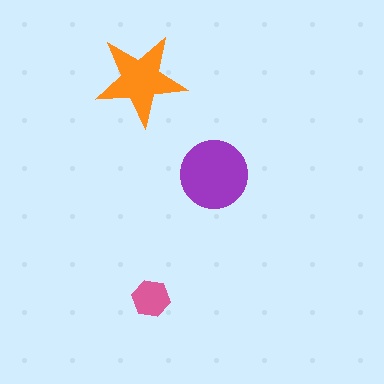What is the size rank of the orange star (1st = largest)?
2nd.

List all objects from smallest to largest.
The pink hexagon, the orange star, the purple circle.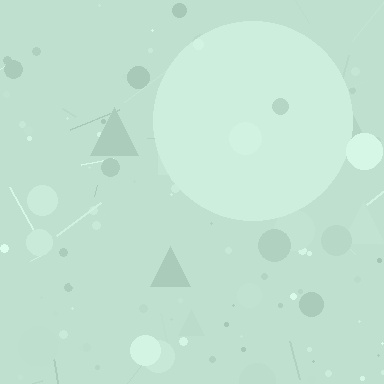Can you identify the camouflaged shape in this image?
The camouflaged shape is a circle.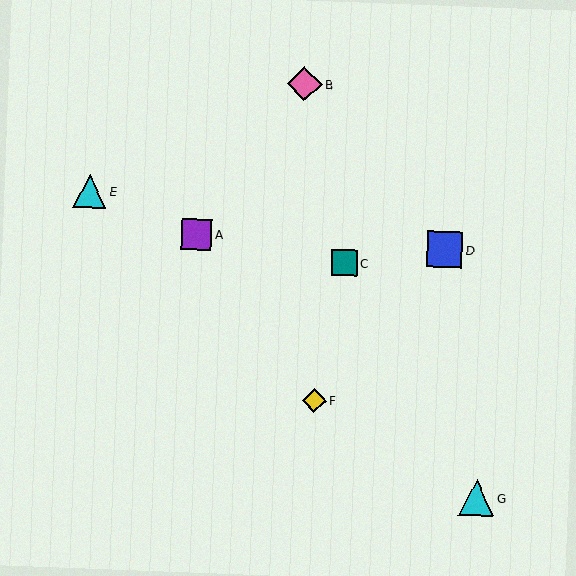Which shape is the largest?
The blue square (labeled D) is the largest.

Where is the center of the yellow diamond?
The center of the yellow diamond is at (314, 400).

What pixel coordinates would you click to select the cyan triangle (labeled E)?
Click at (90, 191) to select the cyan triangle E.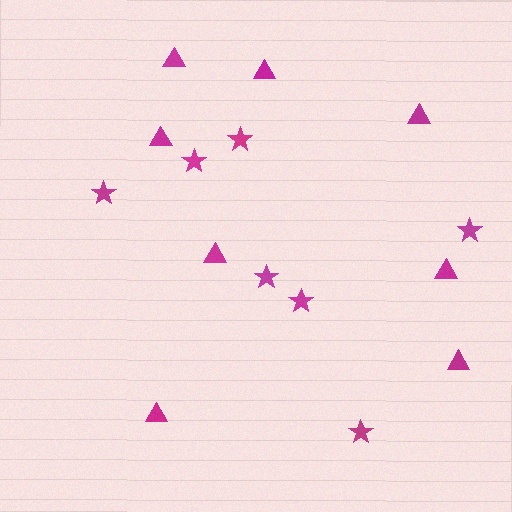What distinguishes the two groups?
There are 2 groups: one group of stars (7) and one group of triangles (8).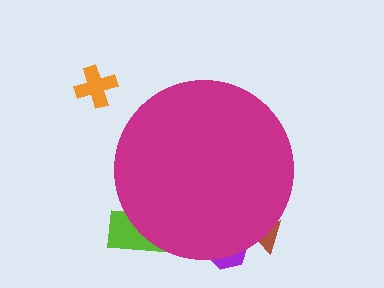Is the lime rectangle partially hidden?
Yes, the lime rectangle is partially hidden behind the magenta circle.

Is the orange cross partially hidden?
No, the orange cross is fully visible.